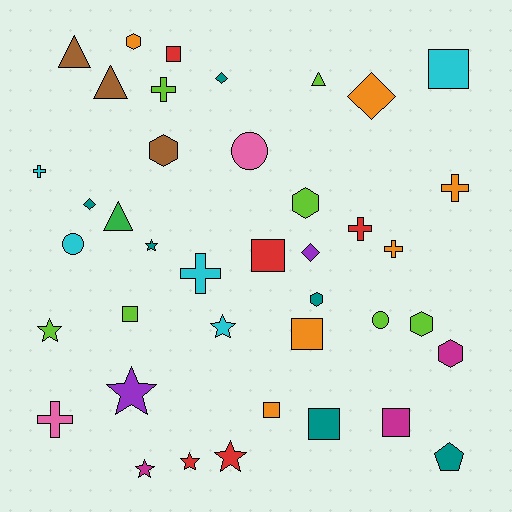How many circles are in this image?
There are 3 circles.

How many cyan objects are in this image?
There are 5 cyan objects.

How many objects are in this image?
There are 40 objects.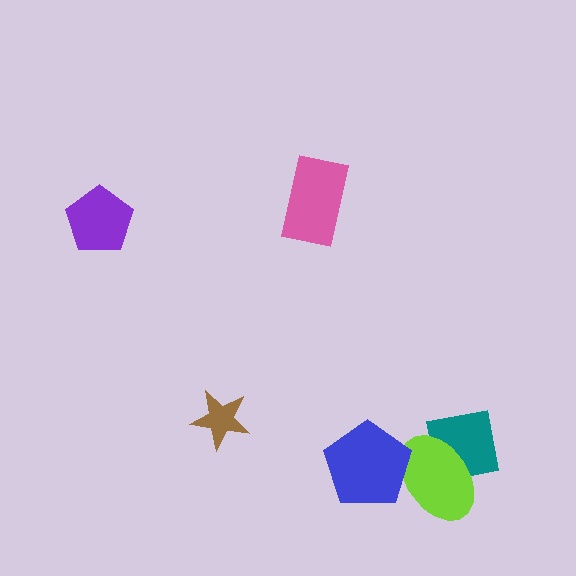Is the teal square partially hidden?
Yes, it is partially covered by another shape.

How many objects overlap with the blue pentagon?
1 object overlaps with the blue pentagon.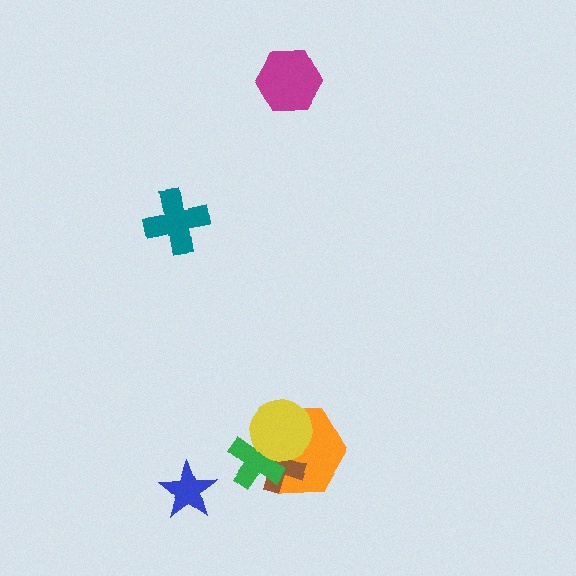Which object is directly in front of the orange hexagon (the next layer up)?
The brown cross is directly in front of the orange hexagon.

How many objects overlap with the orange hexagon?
3 objects overlap with the orange hexagon.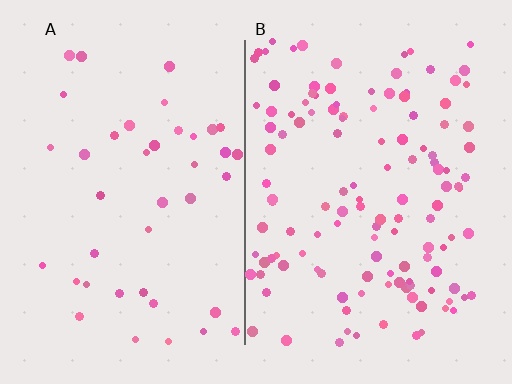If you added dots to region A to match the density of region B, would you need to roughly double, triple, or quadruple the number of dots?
Approximately triple.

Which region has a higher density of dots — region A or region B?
B (the right).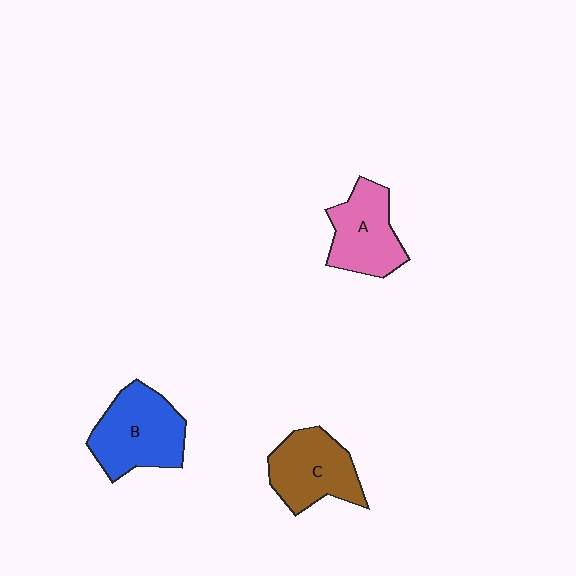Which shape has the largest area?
Shape B (blue).